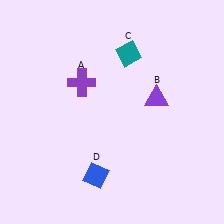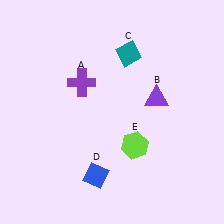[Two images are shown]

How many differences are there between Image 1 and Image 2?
There is 1 difference between the two images.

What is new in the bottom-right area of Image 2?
A lime hexagon (E) was added in the bottom-right area of Image 2.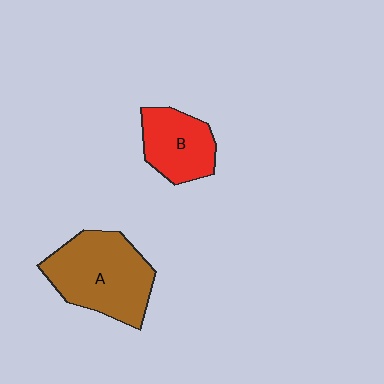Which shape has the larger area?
Shape A (brown).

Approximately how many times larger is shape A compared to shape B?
Approximately 1.6 times.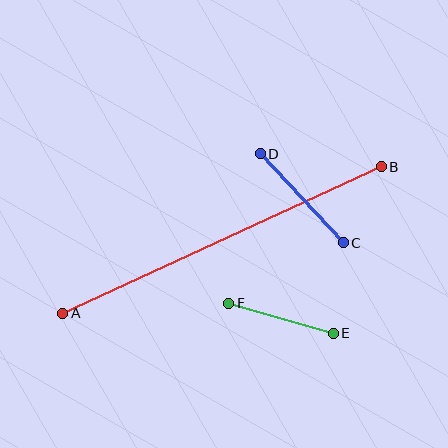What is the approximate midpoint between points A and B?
The midpoint is at approximately (222, 240) pixels.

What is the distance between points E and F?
The distance is approximately 109 pixels.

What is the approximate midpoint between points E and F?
The midpoint is at approximately (281, 318) pixels.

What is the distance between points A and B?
The distance is approximately 350 pixels.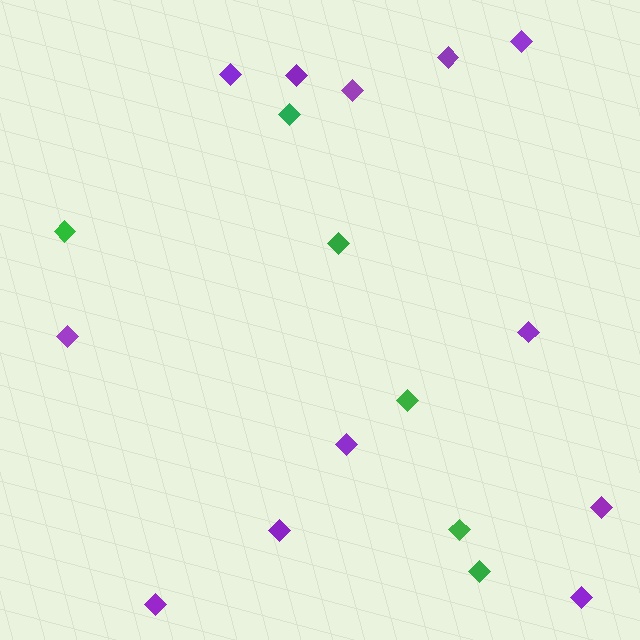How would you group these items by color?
There are 2 groups: one group of green diamonds (6) and one group of purple diamonds (12).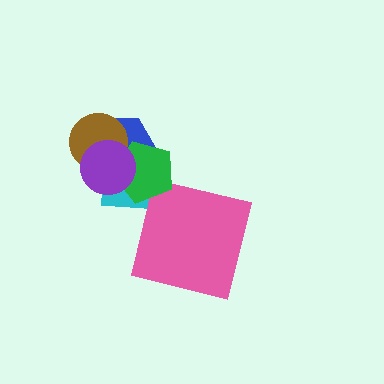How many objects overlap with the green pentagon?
4 objects overlap with the green pentagon.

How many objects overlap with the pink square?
0 objects overlap with the pink square.